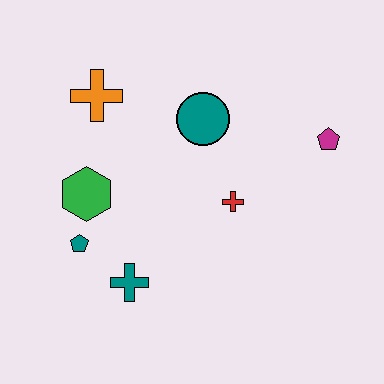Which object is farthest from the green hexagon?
The magenta pentagon is farthest from the green hexagon.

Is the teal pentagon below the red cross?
Yes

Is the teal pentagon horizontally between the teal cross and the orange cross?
No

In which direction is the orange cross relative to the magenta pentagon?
The orange cross is to the left of the magenta pentagon.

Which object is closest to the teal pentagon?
The green hexagon is closest to the teal pentagon.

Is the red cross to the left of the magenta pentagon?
Yes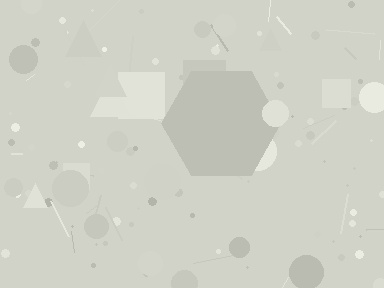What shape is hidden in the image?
A hexagon is hidden in the image.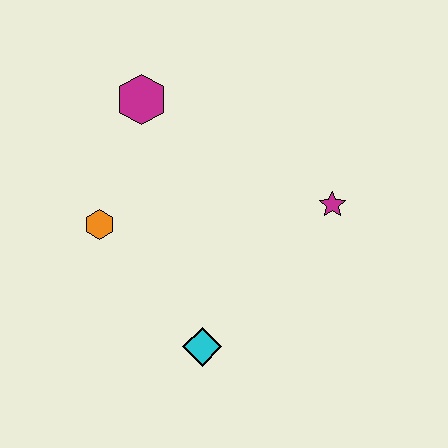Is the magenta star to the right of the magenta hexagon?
Yes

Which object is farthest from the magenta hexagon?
The cyan diamond is farthest from the magenta hexagon.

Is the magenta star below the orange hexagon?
No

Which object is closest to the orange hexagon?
The magenta hexagon is closest to the orange hexagon.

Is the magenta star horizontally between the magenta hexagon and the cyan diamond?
No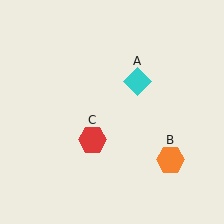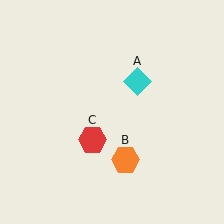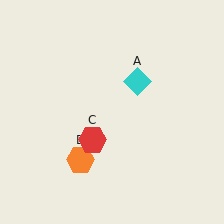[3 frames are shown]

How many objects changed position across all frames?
1 object changed position: orange hexagon (object B).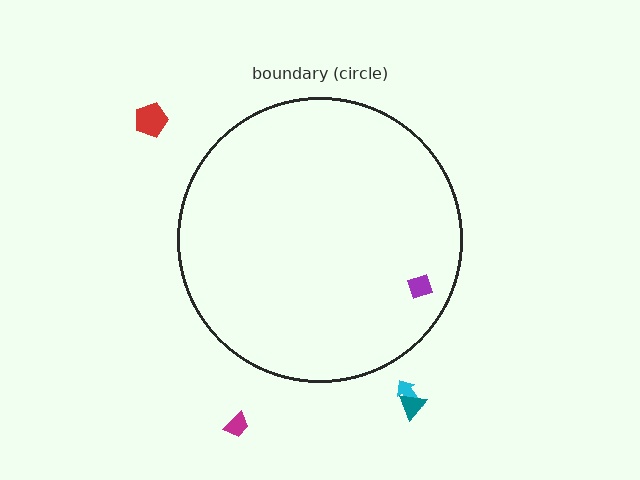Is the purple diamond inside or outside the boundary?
Inside.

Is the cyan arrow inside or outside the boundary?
Outside.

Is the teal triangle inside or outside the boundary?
Outside.